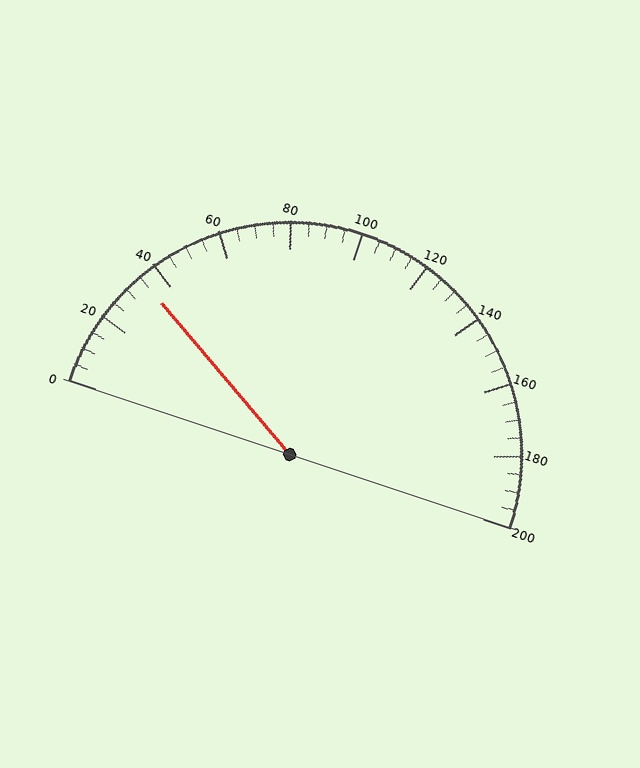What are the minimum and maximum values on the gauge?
The gauge ranges from 0 to 200.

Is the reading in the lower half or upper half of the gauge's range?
The reading is in the lower half of the range (0 to 200).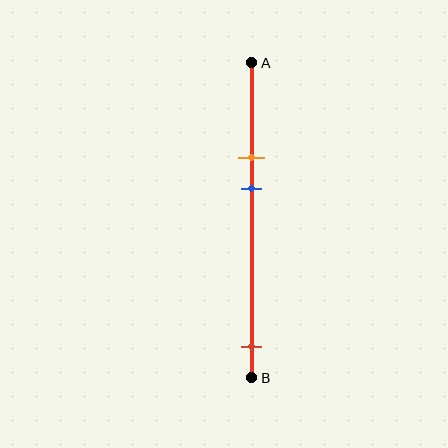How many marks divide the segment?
There are 3 marks dividing the segment.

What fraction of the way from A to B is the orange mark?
The orange mark is approximately 30% (0.3) of the way from A to B.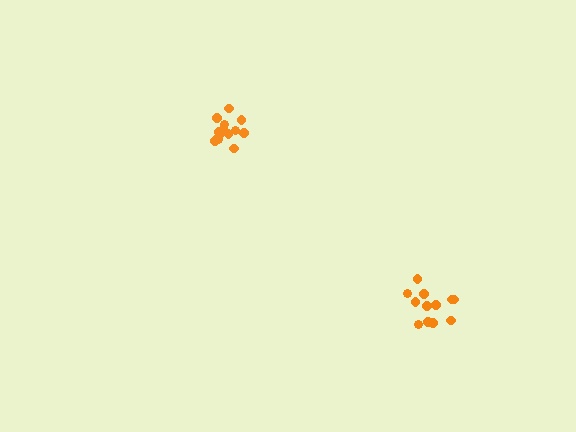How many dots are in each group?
Group 1: 16 dots, Group 2: 12 dots (28 total).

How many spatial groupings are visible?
There are 2 spatial groupings.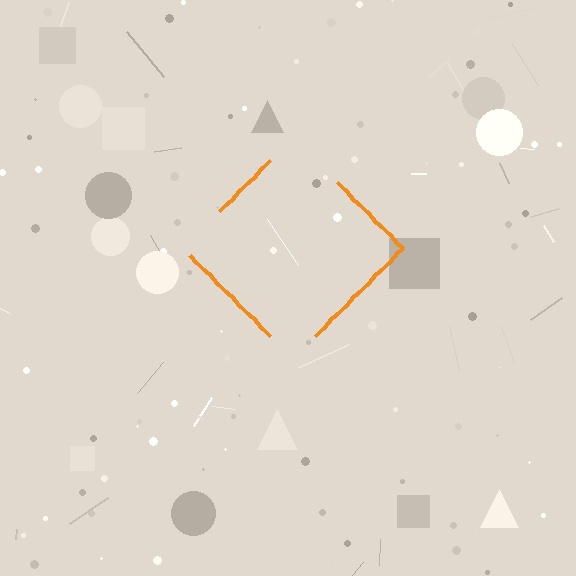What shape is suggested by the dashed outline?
The dashed outline suggests a diamond.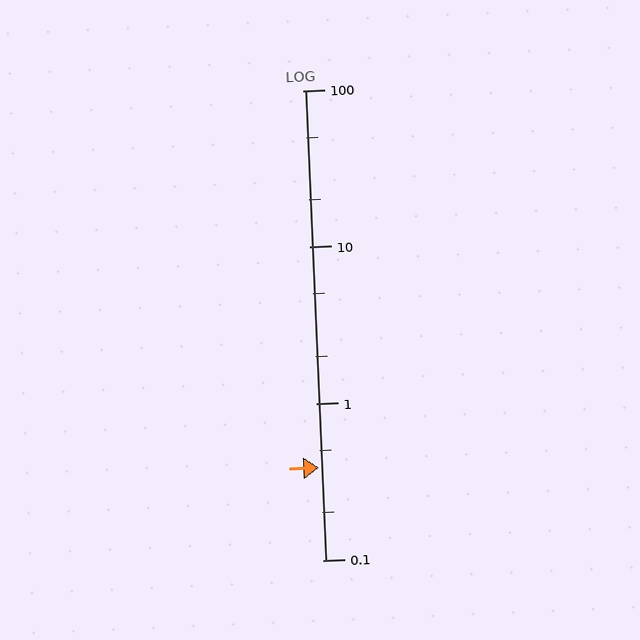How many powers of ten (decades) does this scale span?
The scale spans 3 decades, from 0.1 to 100.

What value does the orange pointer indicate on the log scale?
The pointer indicates approximately 0.39.